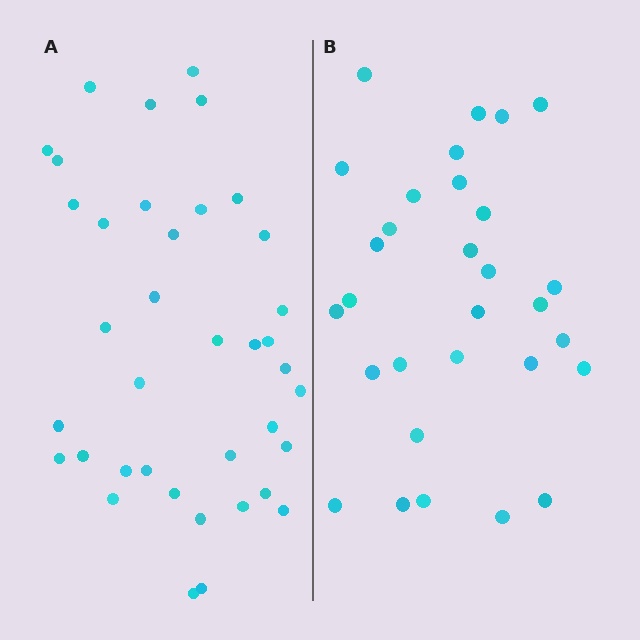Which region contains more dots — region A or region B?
Region A (the left region) has more dots.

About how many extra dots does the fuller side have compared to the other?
Region A has roughly 8 or so more dots than region B.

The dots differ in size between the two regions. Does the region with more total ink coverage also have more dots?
No. Region B has more total ink coverage because its dots are larger, but region A actually contains more individual dots. Total area can be misleading — the number of items is what matters here.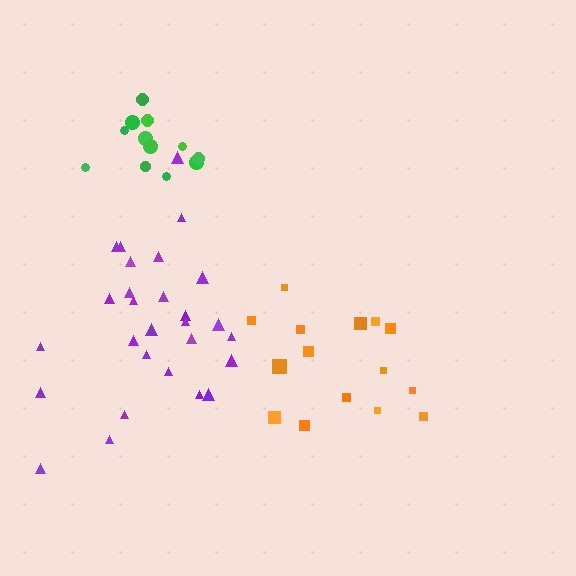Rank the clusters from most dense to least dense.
green, orange, purple.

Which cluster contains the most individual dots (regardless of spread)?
Purple (28).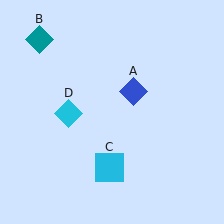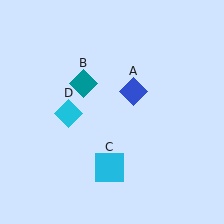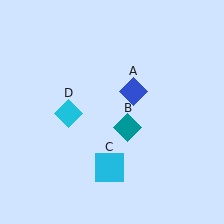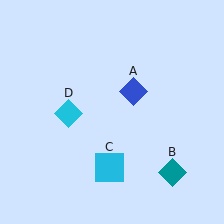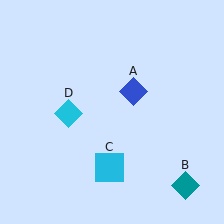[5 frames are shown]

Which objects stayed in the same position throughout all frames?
Blue diamond (object A) and cyan square (object C) and cyan diamond (object D) remained stationary.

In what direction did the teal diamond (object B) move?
The teal diamond (object B) moved down and to the right.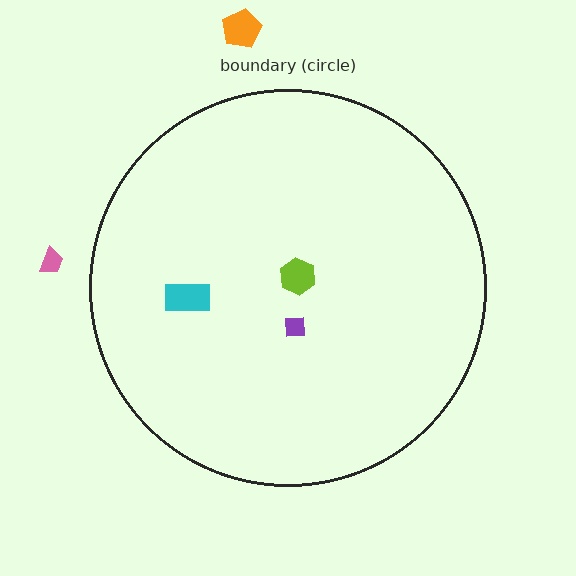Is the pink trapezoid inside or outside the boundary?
Outside.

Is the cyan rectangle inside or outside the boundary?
Inside.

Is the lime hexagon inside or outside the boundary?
Inside.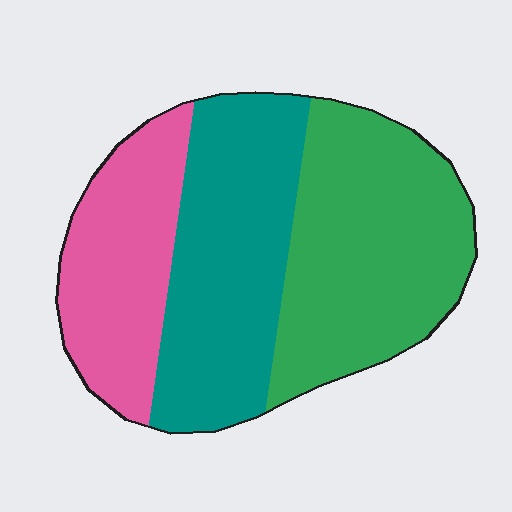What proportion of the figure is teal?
Teal takes up about one third (1/3) of the figure.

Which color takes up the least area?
Pink, at roughly 25%.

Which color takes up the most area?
Green, at roughly 40%.